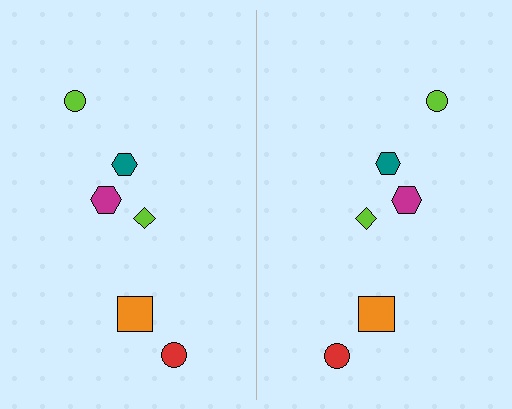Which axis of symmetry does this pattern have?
The pattern has a vertical axis of symmetry running through the center of the image.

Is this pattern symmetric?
Yes, this pattern has bilateral (reflection) symmetry.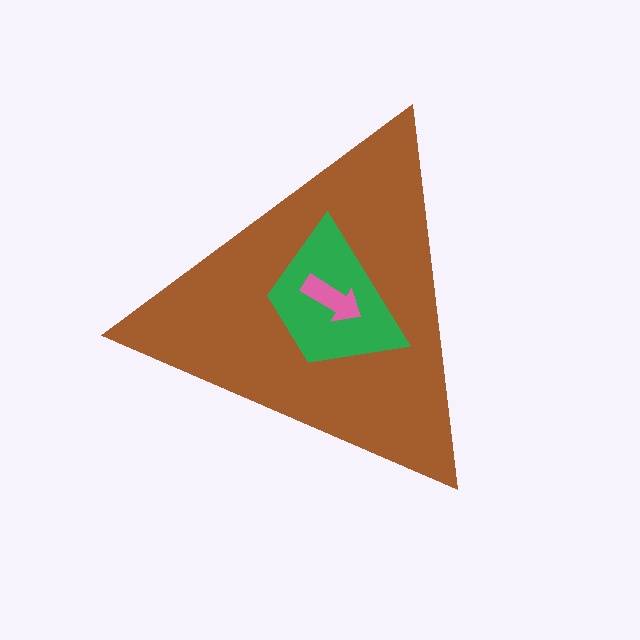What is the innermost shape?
The pink arrow.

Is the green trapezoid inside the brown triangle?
Yes.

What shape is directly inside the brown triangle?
The green trapezoid.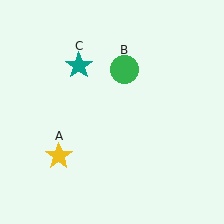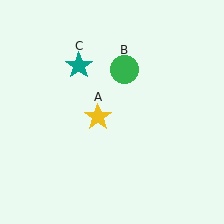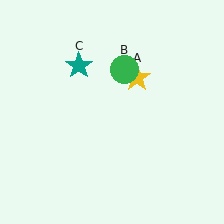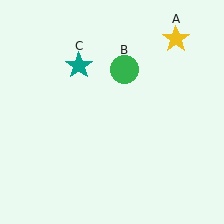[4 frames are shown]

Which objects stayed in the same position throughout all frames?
Green circle (object B) and teal star (object C) remained stationary.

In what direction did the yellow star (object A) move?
The yellow star (object A) moved up and to the right.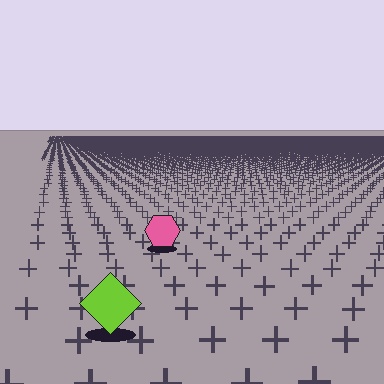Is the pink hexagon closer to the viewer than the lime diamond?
No. The lime diamond is closer — you can tell from the texture gradient: the ground texture is coarser near it.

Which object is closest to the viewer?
The lime diamond is closest. The texture marks near it are larger and more spread out.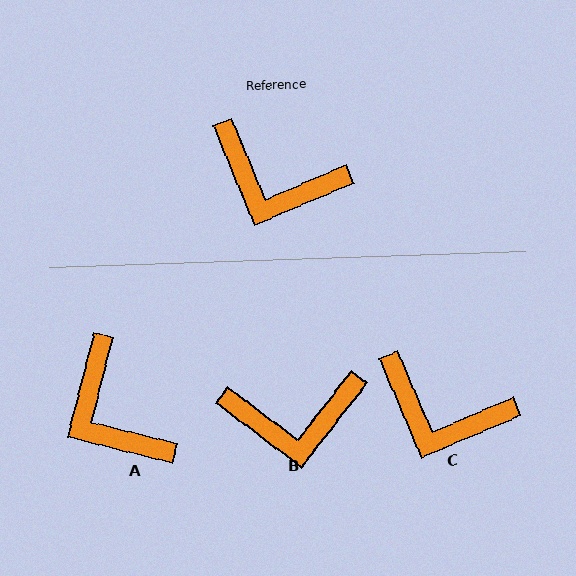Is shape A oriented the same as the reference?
No, it is off by about 37 degrees.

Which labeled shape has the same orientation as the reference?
C.